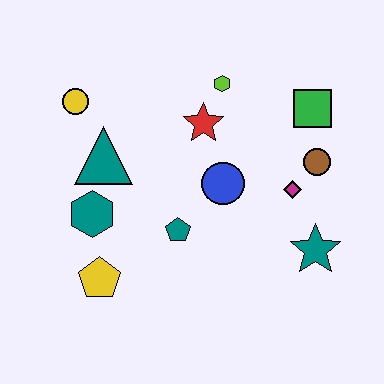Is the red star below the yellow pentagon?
No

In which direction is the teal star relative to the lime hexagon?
The teal star is below the lime hexagon.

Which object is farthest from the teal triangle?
The teal star is farthest from the teal triangle.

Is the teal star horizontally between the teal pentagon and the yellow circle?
No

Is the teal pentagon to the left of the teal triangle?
No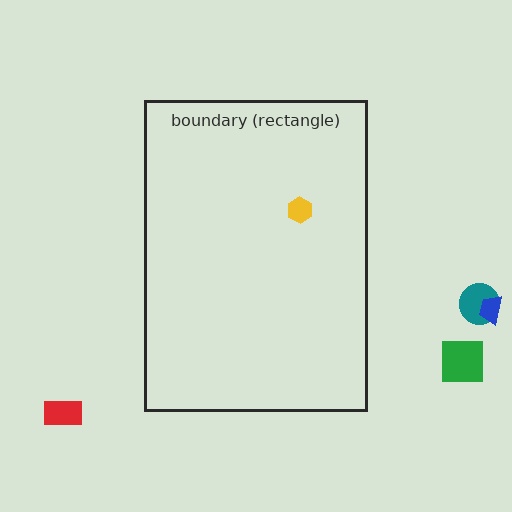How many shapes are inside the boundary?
1 inside, 4 outside.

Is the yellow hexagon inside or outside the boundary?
Inside.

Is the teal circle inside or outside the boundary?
Outside.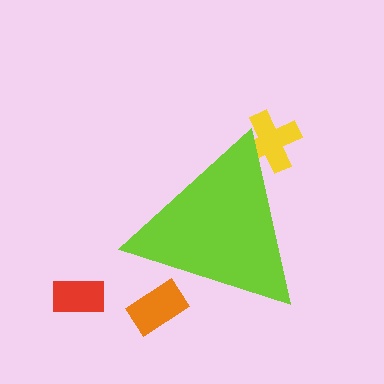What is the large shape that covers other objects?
A lime triangle.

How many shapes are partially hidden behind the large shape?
2 shapes are partially hidden.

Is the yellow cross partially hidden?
Yes, the yellow cross is partially hidden behind the lime triangle.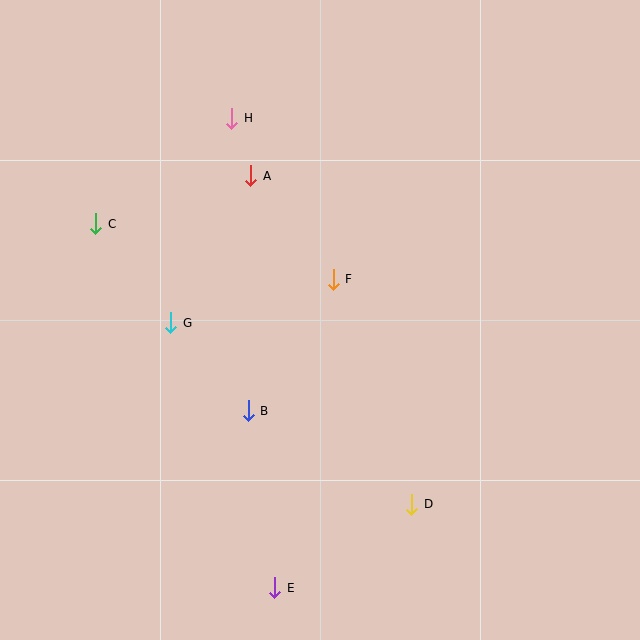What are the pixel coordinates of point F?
Point F is at (333, 279).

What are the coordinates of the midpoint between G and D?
The midpoint between G and D is at (291, 413).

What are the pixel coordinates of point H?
Point H is at (232, 118).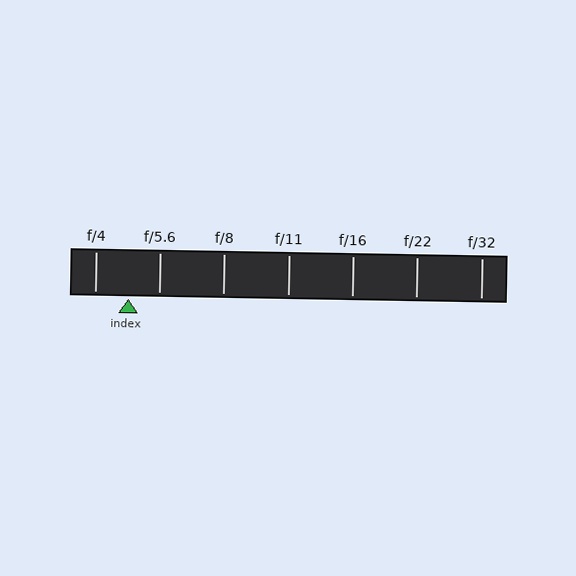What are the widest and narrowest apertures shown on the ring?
The widest aperture shown is f/4 and the narrowest is f/32.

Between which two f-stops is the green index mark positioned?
The index mark is between f/4 and f/5.6.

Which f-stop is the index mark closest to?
The index mark is closest to f/5.6.